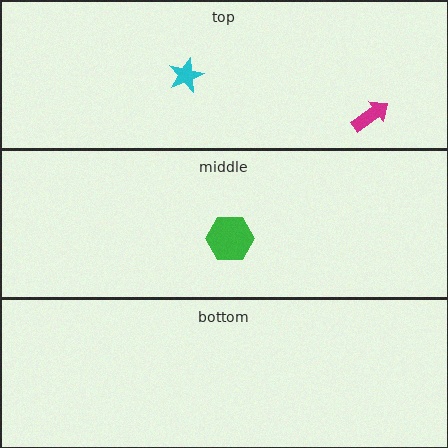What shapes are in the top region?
The magenta arrow, the cyan star.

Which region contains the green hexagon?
The middle region.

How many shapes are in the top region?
2.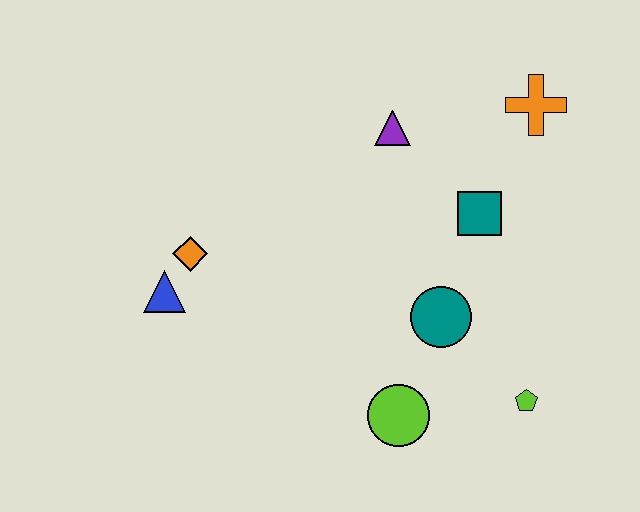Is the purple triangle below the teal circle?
No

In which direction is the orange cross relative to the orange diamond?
The orange cross is to the right of the orange diamond.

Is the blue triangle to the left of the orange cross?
Yes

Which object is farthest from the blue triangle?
The orange cross is farthest from the blue triangle.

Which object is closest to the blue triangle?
The orange diamond is closest to the blue triangle.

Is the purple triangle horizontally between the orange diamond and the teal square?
Yes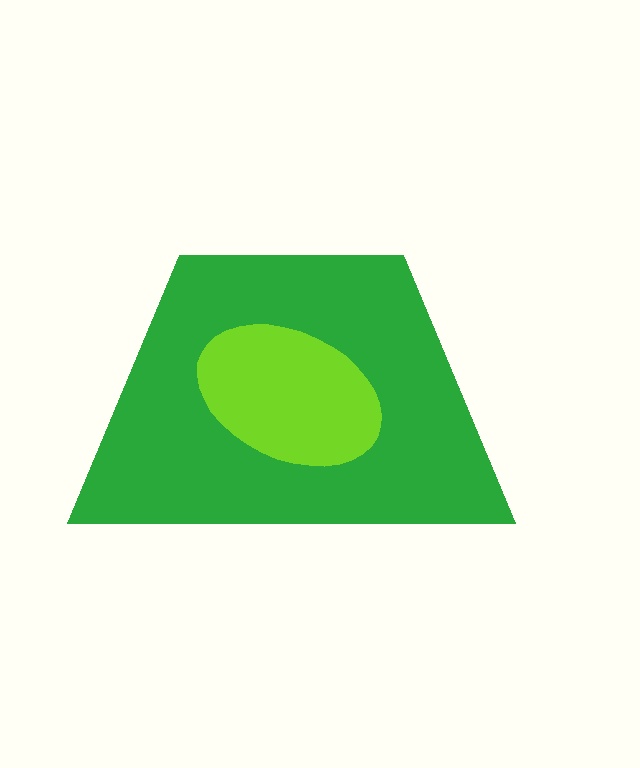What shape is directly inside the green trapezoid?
The lime ellipse.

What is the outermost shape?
The green trapezoid.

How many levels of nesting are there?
2.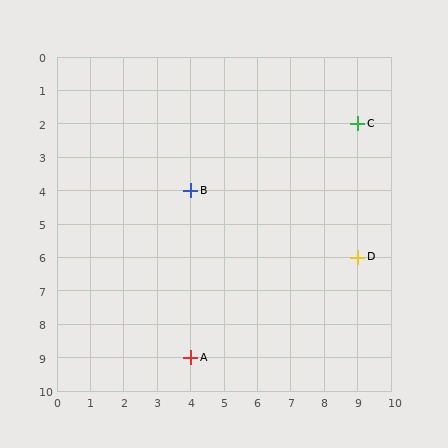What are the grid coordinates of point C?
Point C is at grid coordinates (9, 2).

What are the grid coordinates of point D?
Point D is at grid coordinates (9, 6).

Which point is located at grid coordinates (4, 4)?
Point B is at (4, 4).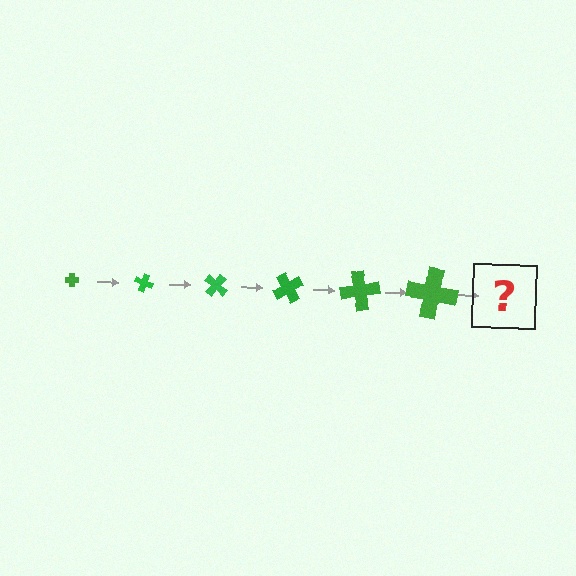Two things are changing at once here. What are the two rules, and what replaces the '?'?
The two rules are that the cross grows larger each step and it rotates 20 degrees each step. The '?' should be a cross, larger than the previous one and rotated 120 degrees from the start.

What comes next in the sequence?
The next element should be a cross, larger than the previous one and rotated 120 degrees from the start.